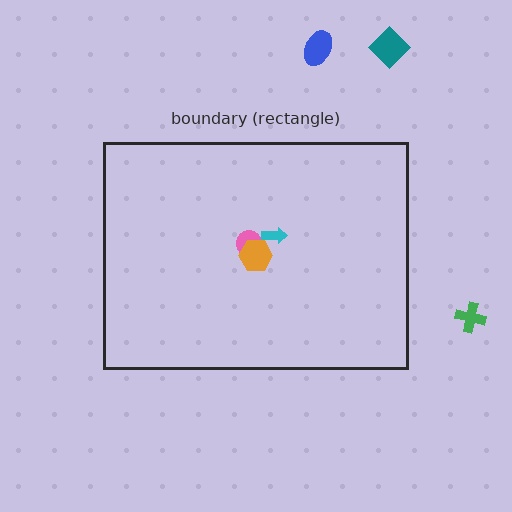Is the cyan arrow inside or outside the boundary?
Inside.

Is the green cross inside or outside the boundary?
Outside.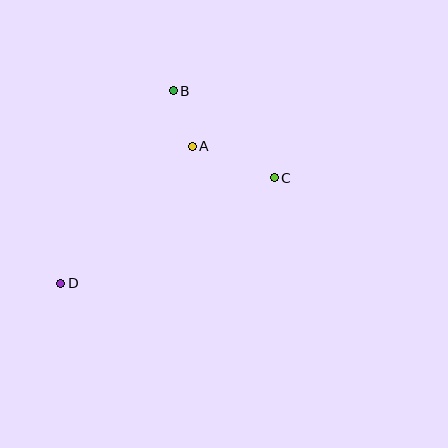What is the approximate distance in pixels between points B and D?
The distance between B and D is approximately 223 pixels.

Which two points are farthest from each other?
Points C and D are farthest from each other.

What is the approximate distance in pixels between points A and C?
The distance between A and C is approximately 88 pixels.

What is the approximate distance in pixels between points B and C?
The distance between B and C is approximately 133 pixels.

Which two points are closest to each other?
Points A and B are closest to each other.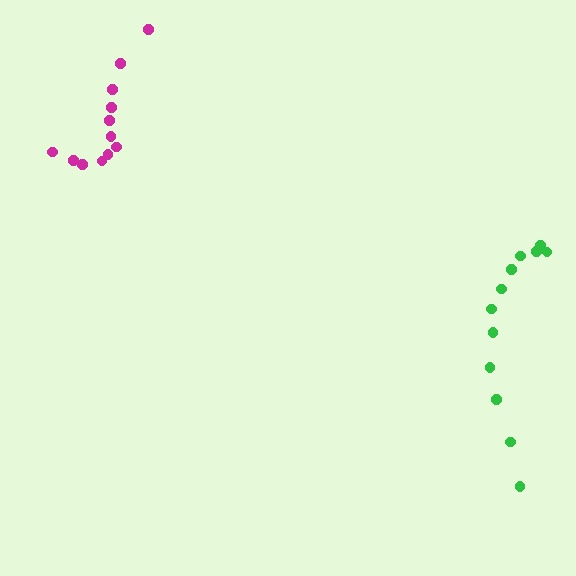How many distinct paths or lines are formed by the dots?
There are 2 distinct paths.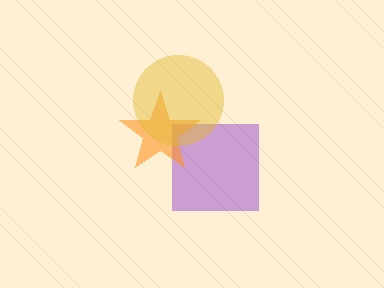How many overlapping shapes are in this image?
There are 3 overlapping shapes in the image.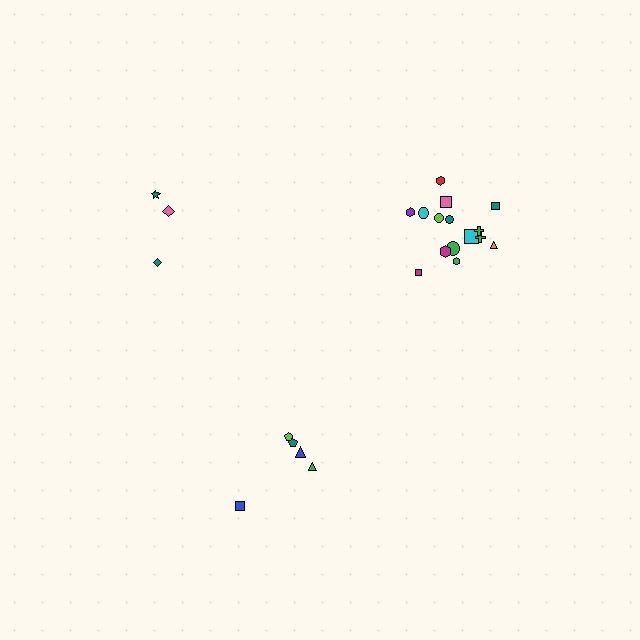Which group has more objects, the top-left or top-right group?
The top-right group.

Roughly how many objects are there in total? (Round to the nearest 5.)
Roughly 25 objects in total.